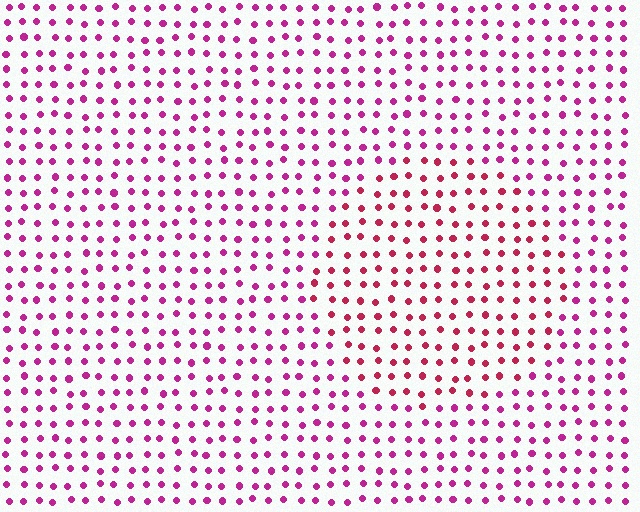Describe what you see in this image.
The image is filled with small magenta elements in a uniform arrangement. A circle-shaped region is visible where the elements are tinted to a slightly different hue, forming a subtle color boundary.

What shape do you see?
I see a circle.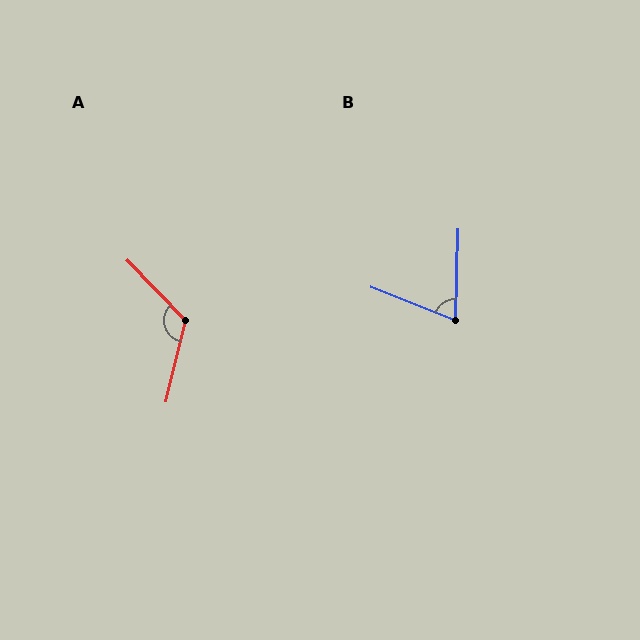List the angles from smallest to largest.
B (70°), A (122°).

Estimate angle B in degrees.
Approximately 70 degrees.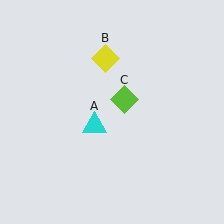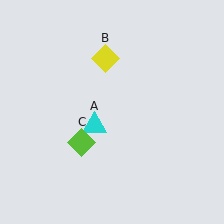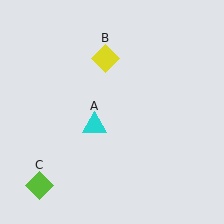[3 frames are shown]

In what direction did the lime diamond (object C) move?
The lime diamond (object C) moved down and to the left.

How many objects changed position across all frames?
1 object changed position: lime diamond (object C).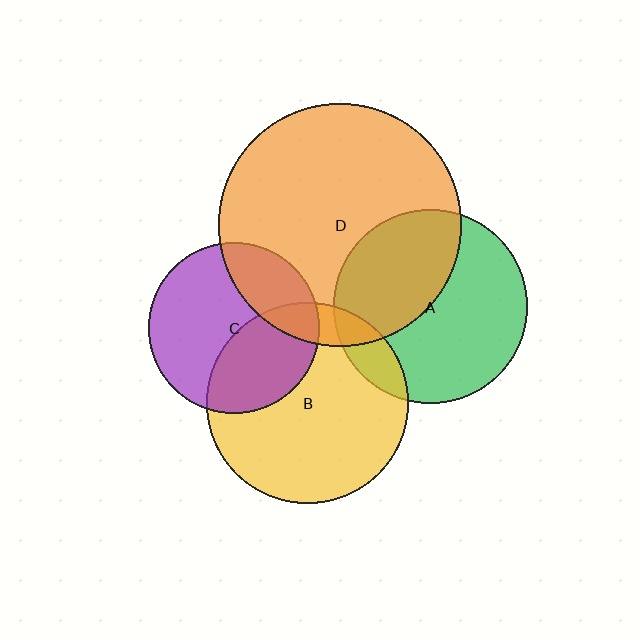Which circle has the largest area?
Circle D (orange).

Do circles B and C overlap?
Yes.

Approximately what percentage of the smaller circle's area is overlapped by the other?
Approximately 40%.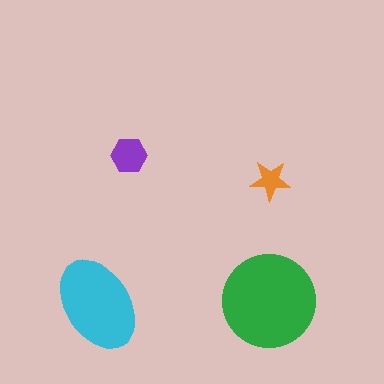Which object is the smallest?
The orange star.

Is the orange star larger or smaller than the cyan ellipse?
Smaller.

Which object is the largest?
The green circle.